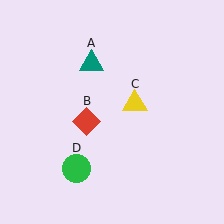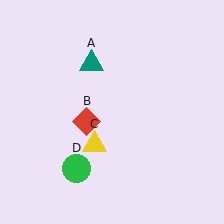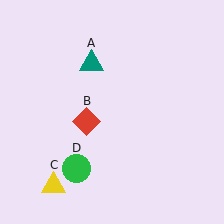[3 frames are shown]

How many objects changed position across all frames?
1 object changed position: yellow triangle (object C).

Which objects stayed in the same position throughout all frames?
Teal triangle (object A) and red diamond (object B) and green circle (object D) remained stationary.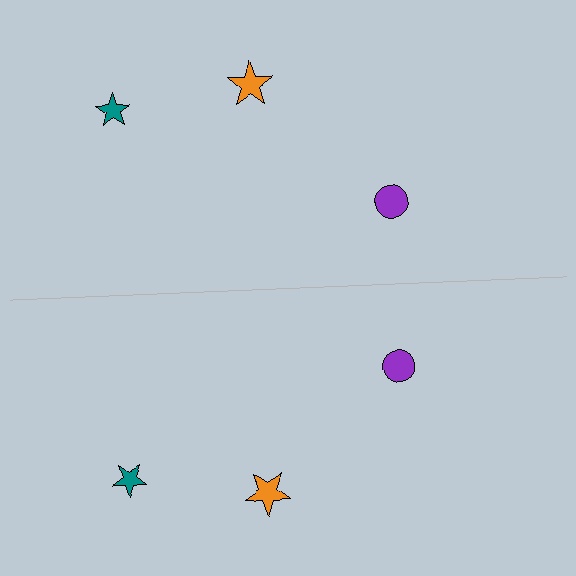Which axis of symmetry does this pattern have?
The pattern has a horizontal axis of symmetry running through the center of the image.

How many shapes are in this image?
There are 6 shapes in this image.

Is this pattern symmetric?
Yes, this pattern has bilateral (reflection) symmetry.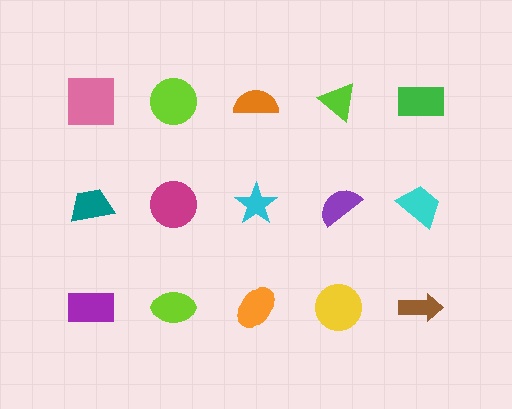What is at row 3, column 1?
A purple rectangle.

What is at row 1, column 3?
An orange semicircle.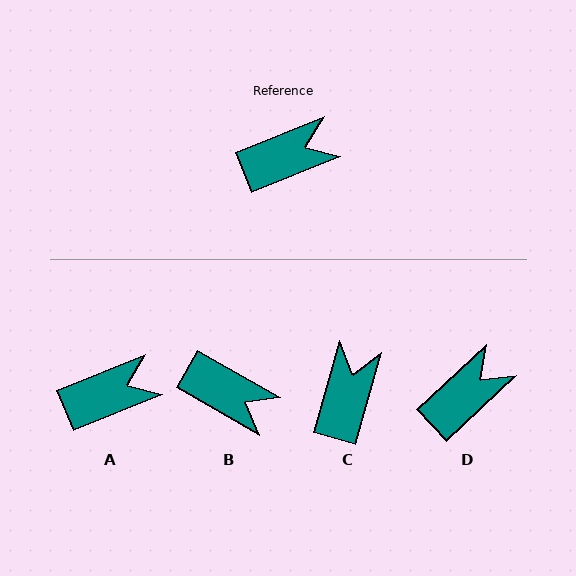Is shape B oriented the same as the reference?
No, it is off by about 52 degrees.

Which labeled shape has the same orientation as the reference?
A.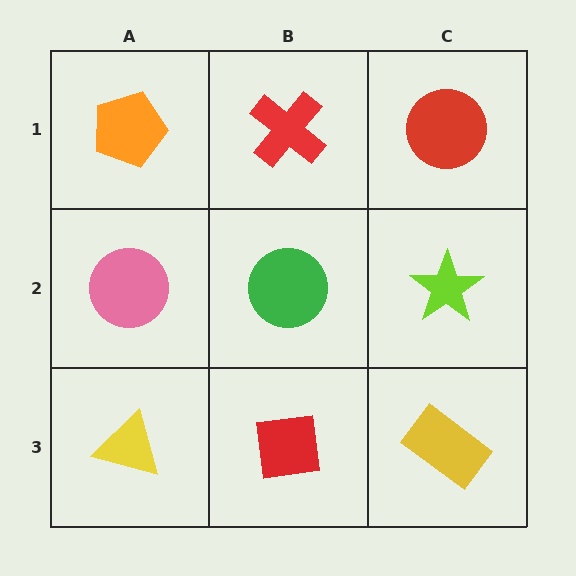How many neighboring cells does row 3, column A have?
2.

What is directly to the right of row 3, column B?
A yellow rectangle.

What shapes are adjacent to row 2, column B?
A red cross (row 1, column B), a red square (row 3, column B), a pink circle (row 2, column A), a lime star (row 2, column C).